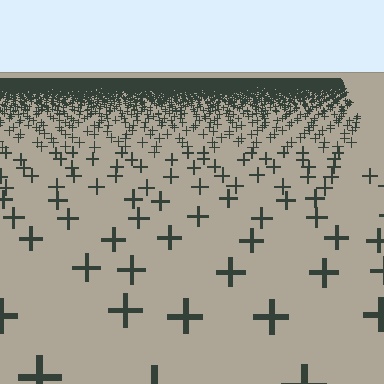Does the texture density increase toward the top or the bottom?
Density increases toward the top.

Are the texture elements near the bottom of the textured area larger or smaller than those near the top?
Larger. Near the bottom, elements are closer to the viewer and appear at a bigger on-screen size.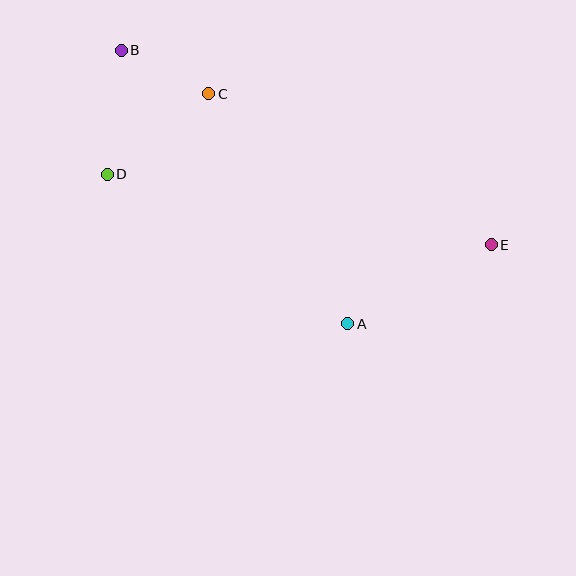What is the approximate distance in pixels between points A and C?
The distance between A and C is approximately 269 pixels.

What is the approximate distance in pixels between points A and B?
The distance between A and B is approximately 355 pixels.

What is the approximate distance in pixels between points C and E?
The distance between C and E is approximately 320 pixels.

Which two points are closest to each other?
Points B and C are closest to each other.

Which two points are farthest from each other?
Points B and E are farthest from each other.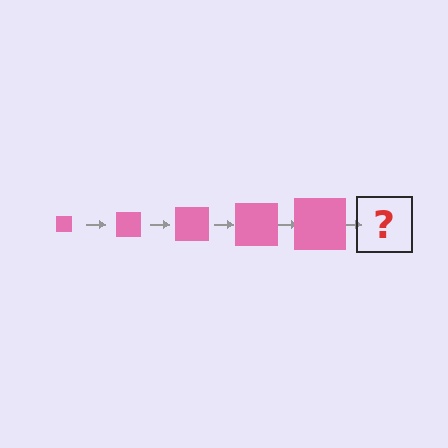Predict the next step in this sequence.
The next step is a pink square, larger than the previous one.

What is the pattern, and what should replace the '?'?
The pattern is that the square gets progressively larger each step. The '?' should be a pink square, larger than the previous one.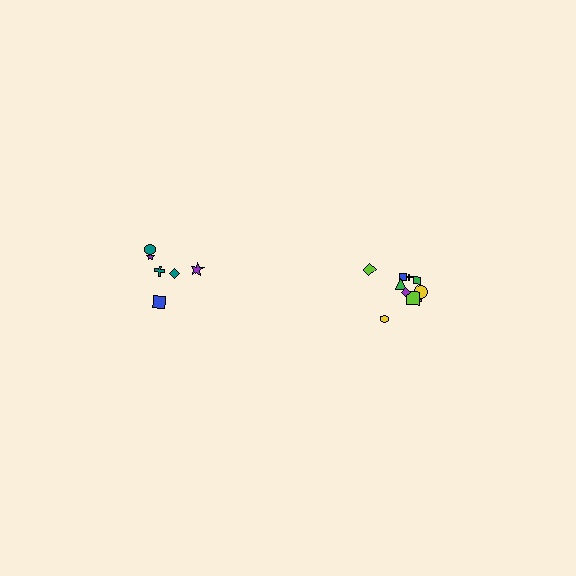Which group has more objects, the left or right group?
The right group.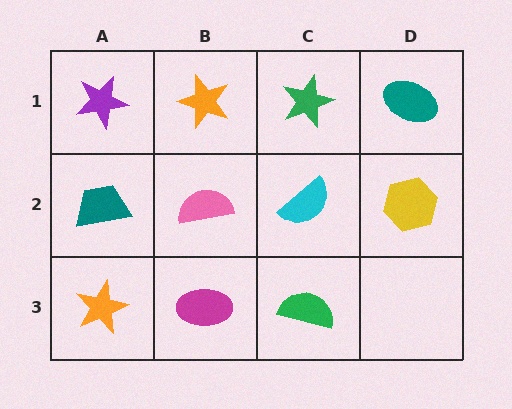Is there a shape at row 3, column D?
No, that cell is empty.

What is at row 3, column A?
An orange star.